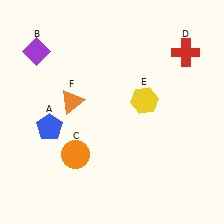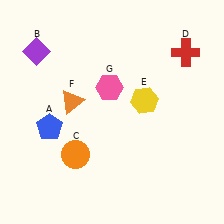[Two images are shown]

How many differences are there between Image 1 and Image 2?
There is 1 difference between the two images.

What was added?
A pink hexagon (G) was added in Image 2.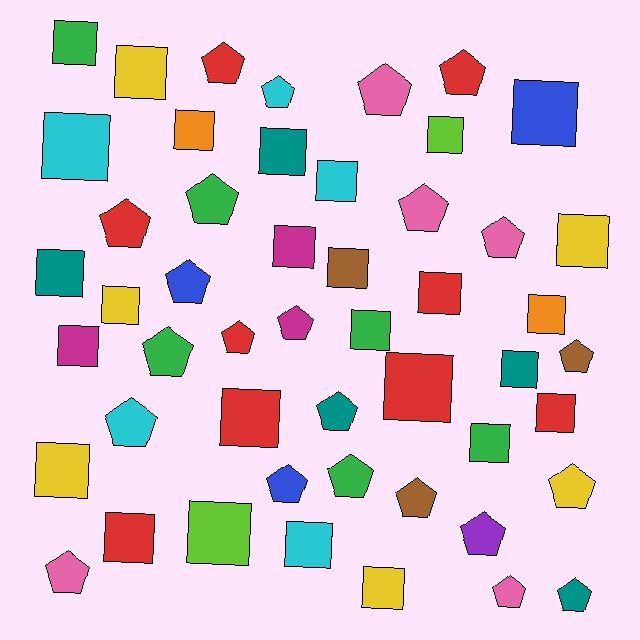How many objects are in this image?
There are 50 objects.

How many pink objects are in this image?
There are 5 pink objects.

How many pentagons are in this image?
There are 23 pentagons.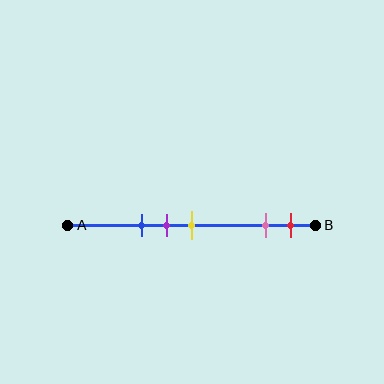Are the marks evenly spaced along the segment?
No, the marks are not evenly spaced.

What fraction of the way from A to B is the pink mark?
The pink mark is approximately 80% (0.8) of the way from A to B.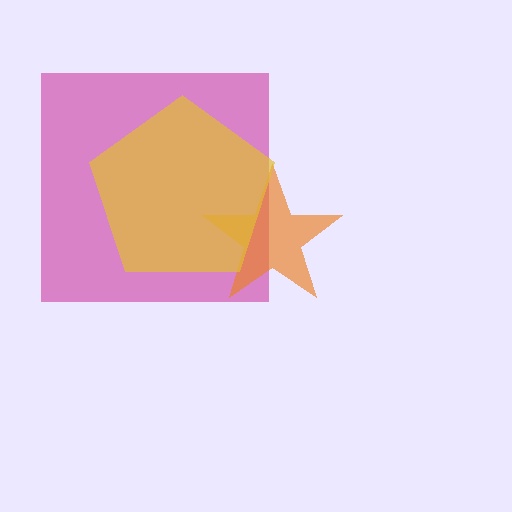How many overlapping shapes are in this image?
There are 3 overlapping shapes in the image.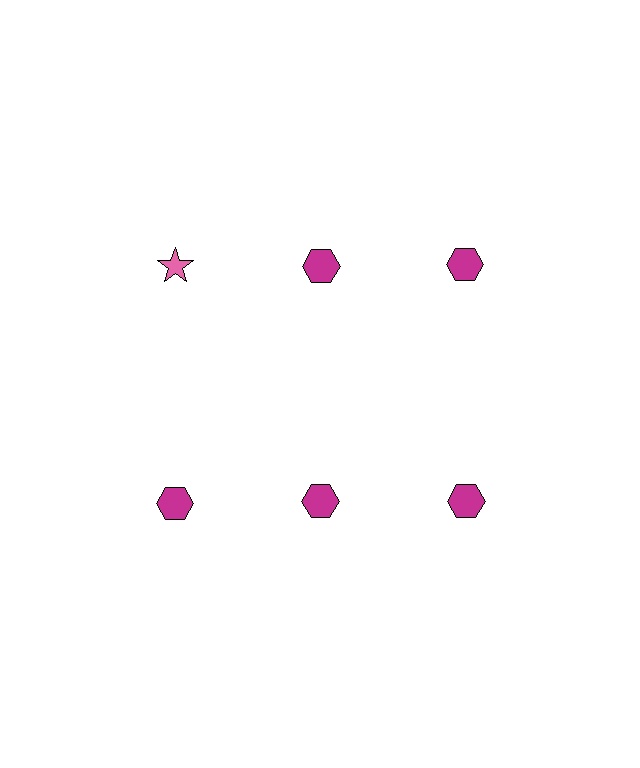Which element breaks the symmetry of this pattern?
The pink star in the top row, leftmost column breaks the symmetry. All other shapes are magenta hexagons.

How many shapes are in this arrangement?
There are 6 shapes arranged in a grid pattern.